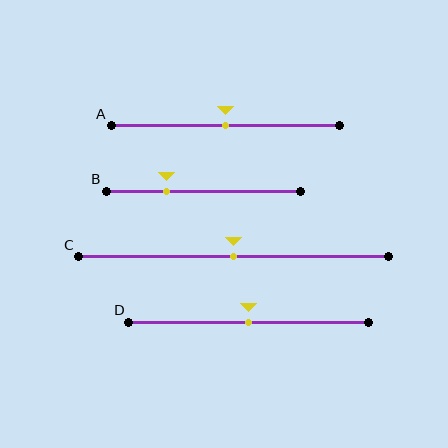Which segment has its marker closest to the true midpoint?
Segment A has its marker closest to the true midpoint.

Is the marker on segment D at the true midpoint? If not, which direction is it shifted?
Yes, the marker on segment D is at the true midpoint.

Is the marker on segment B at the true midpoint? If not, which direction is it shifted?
No, the marker on segment B is shifted to the left by about 19% of the segment length.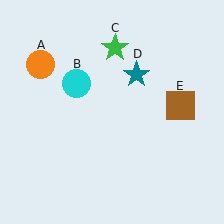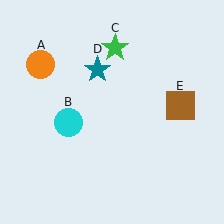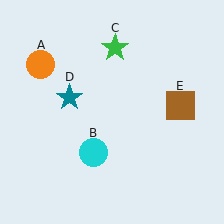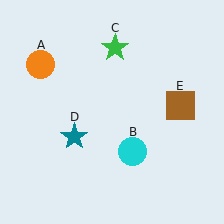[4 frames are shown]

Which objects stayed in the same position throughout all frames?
Orange circle (object A) and green star (object C) and brown square (object E) remained stationary.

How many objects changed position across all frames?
2 objects changed position: cyan circle (object B), teal star (object D).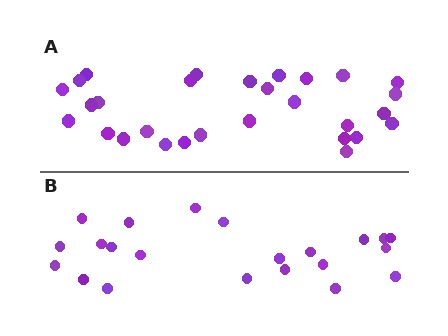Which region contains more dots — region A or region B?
Region A (the top region) has more dots.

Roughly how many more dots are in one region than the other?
Region A has roughly 8 or so more dots than region B.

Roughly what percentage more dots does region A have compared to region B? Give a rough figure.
About 30% more.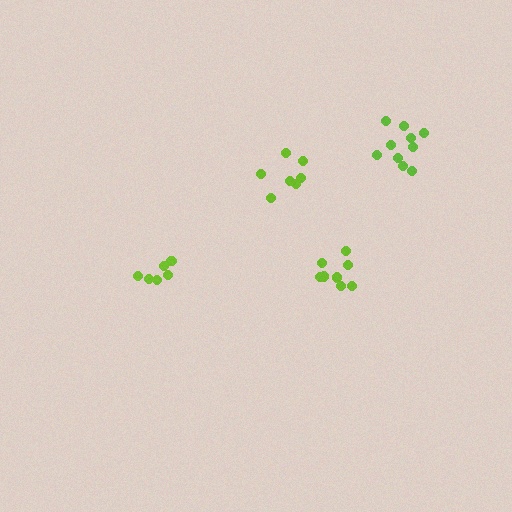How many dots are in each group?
Group 1: 7 dots, Group 2: 9 dots, Group 3: 6 dots, Group 4: 10 dots (32 total).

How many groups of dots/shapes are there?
There are 4 groups.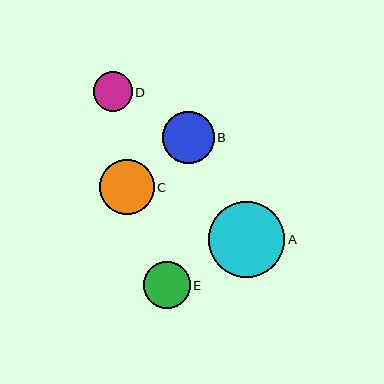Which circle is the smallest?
Circle D is the smallest with a size of approximately 39 pixels.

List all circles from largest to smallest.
From largest to smallest: A, C, B, E, D.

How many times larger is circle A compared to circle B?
Circle A is approximately 1.5 times the size of circle B.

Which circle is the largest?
Circle A is the largest with a size of approximately 76 pixels.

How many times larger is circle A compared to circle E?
Circle A is approximately 1.6 times the size of circle E.